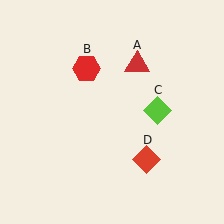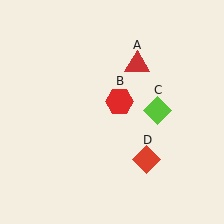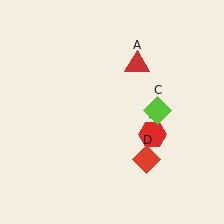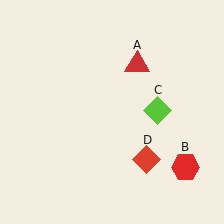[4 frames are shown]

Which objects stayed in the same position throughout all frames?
Red triangle (object A) and lime diamond (object C) and red diamond (object D) remained stationary.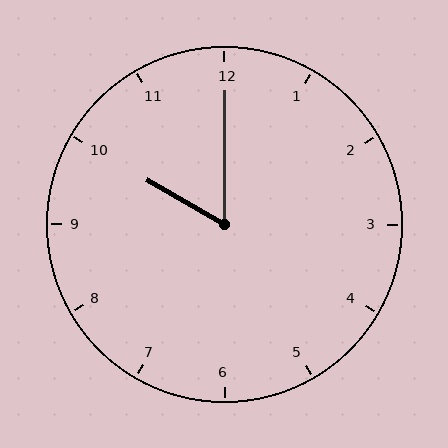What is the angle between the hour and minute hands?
Approximately 60 degrees.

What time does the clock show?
10:00.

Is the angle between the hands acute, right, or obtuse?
It is acute.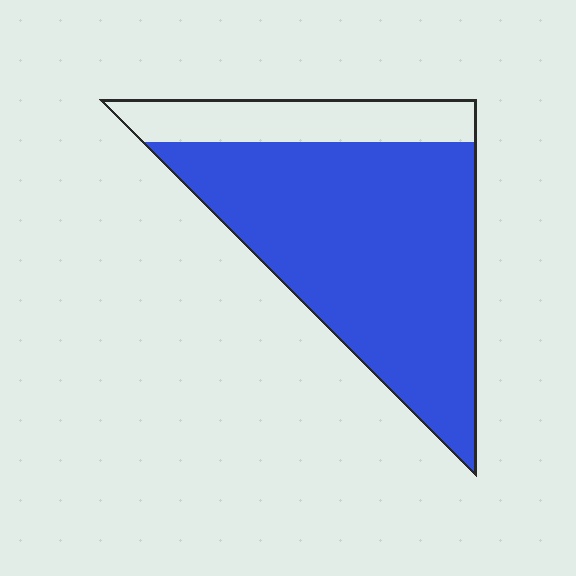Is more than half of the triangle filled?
Yes.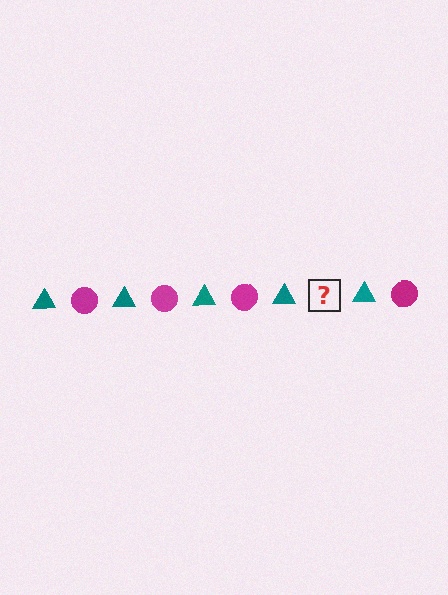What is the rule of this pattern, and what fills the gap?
The rule is that the pattern alternates between teal triangle and magenta circle. The gap should be filled with a magenta circle.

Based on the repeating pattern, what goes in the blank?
The blank should be a magenta circle.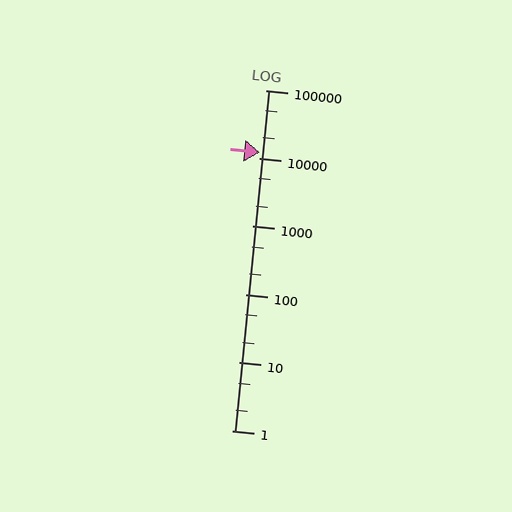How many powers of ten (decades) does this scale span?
The scale spans 5 decades, from 1 to 100000.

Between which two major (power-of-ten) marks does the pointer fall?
The pointer is between 10000 and 100000.